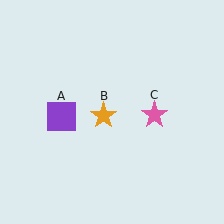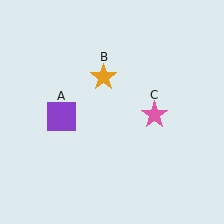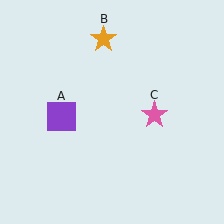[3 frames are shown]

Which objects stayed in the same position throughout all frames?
Purple square (object A) and pink star (object C) remained stationary.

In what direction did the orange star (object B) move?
The orange star (object B) moved up.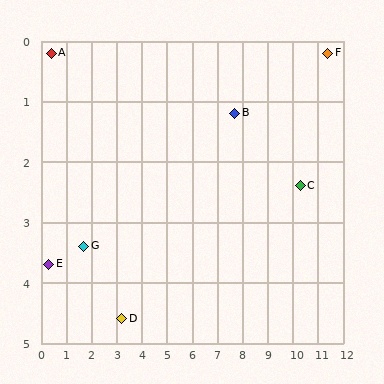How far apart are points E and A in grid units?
Points E and A are about 3.5 grid units apart.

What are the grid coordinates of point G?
Point G is at approximately (1.7, 3.4).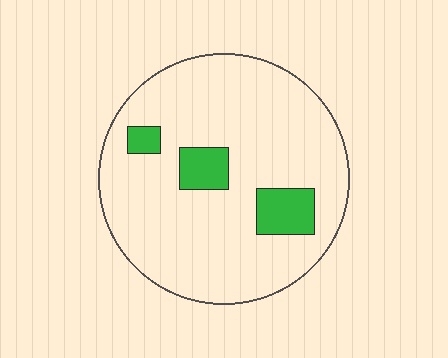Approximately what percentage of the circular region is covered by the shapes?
Approximately 10%.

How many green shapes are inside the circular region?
3.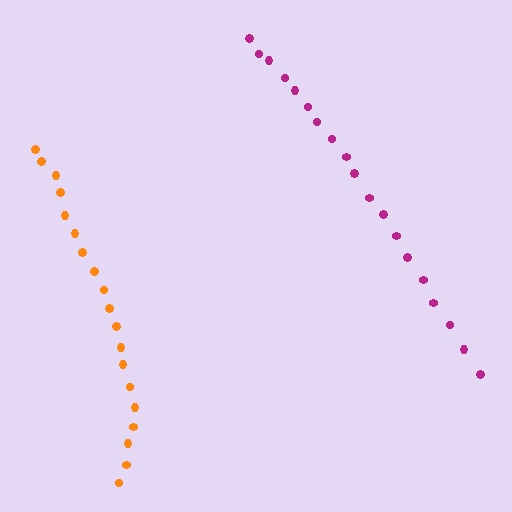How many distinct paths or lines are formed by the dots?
There are 2 distinct paths.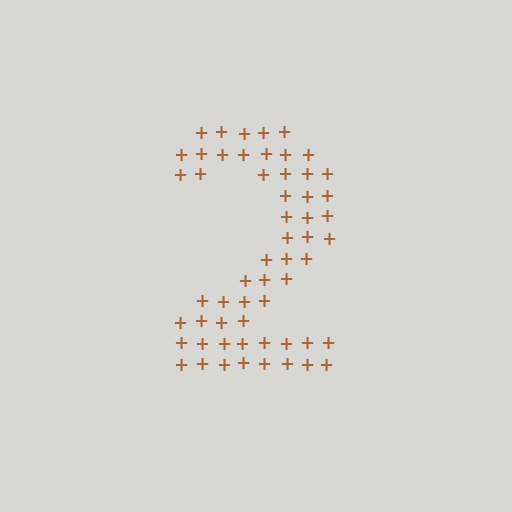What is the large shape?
The large shape is the digit 2.